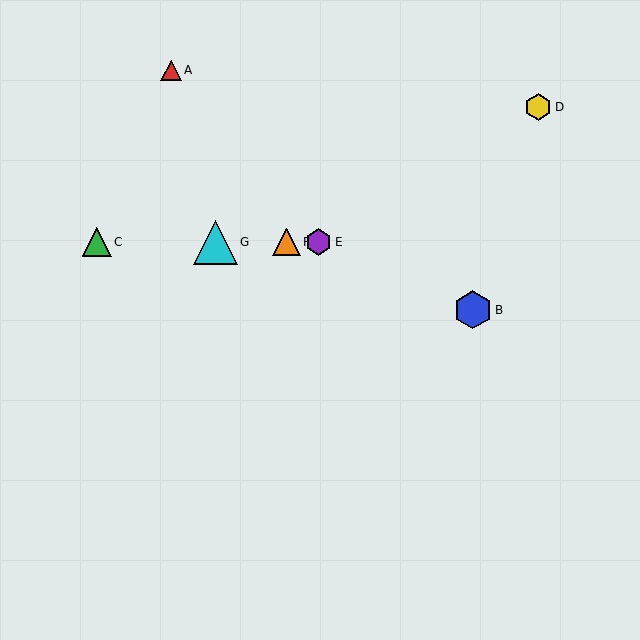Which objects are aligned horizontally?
Objects C, E, F, G are aligned horizontally.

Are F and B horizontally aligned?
No, F is at y≈242 and B is at y≈310.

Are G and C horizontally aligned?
Yes, both are at y≈242.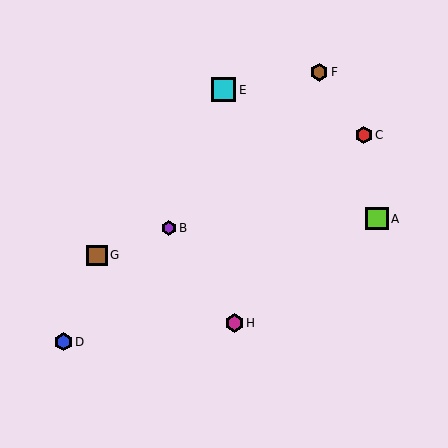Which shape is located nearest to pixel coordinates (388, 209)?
The lime square (labeled A) at (377, 219) is nearest to that location.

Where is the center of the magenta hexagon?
The center of the magenta hexagon is at (234, 323).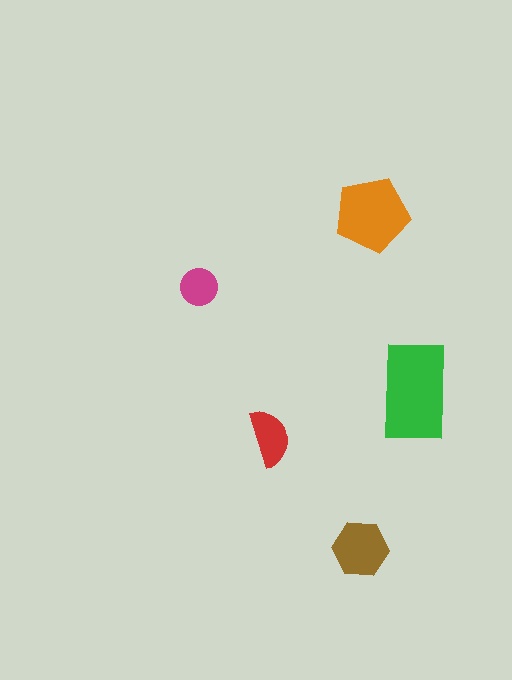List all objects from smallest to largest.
The magenta circle, the red semicircle, the brown hexagon, the orange pentagon, the green rectangle.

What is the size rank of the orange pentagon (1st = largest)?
2nd.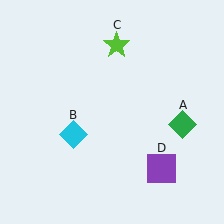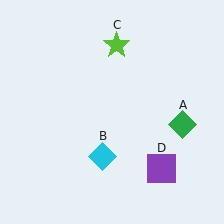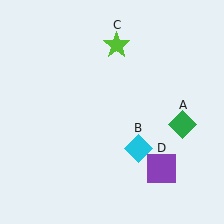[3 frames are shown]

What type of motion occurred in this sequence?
The cyan diamond (object B) rotated counterclockwise around the center of the scene.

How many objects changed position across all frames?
1 object changed position: cyan diamond (object B).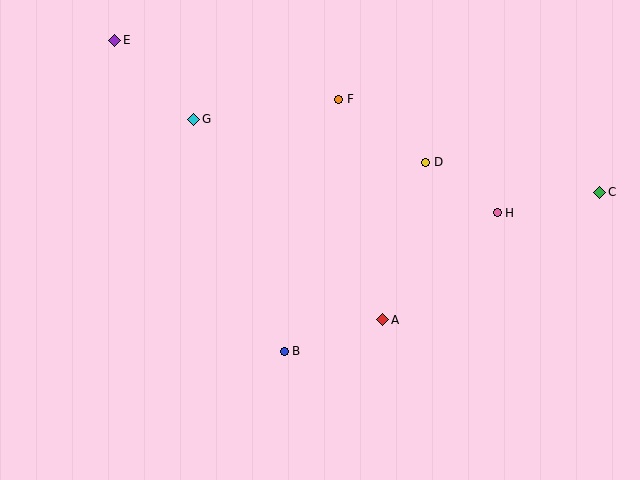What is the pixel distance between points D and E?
The distance between D and E is 334 pixels.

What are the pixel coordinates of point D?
Point D is at (426, 162).